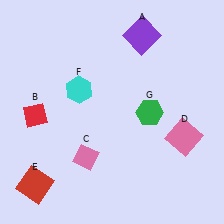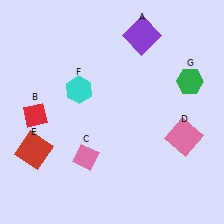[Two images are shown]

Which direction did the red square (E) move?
The red square (E) moved up.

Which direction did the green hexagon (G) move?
The green hexagon (G) moved right.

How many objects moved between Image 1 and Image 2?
2 objects moved between the two images.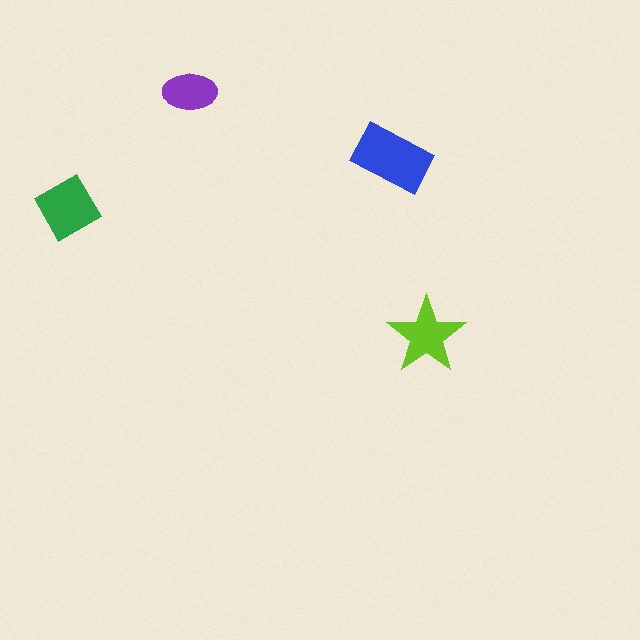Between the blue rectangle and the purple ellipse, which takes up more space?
The blue rectangle.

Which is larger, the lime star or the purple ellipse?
The lime star.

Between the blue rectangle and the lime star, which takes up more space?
The blue rectangle.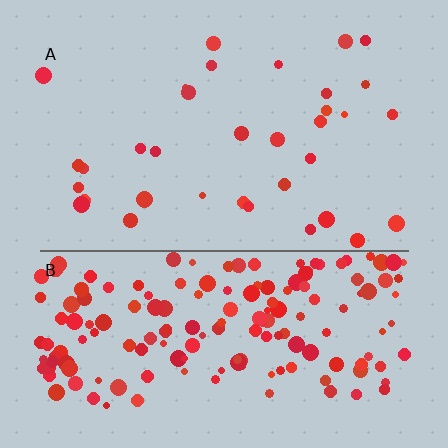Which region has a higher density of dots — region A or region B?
B (the bottom).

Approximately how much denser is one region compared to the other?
Approximately 5.1× — region B over region A.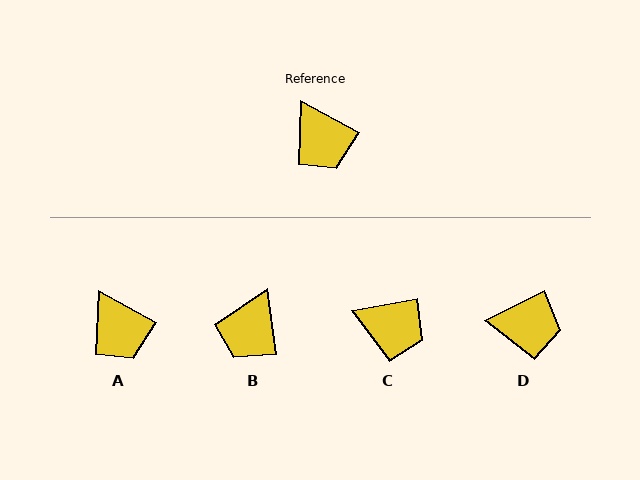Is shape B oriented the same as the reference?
No, it is off by about 54 degrees.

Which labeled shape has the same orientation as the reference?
A.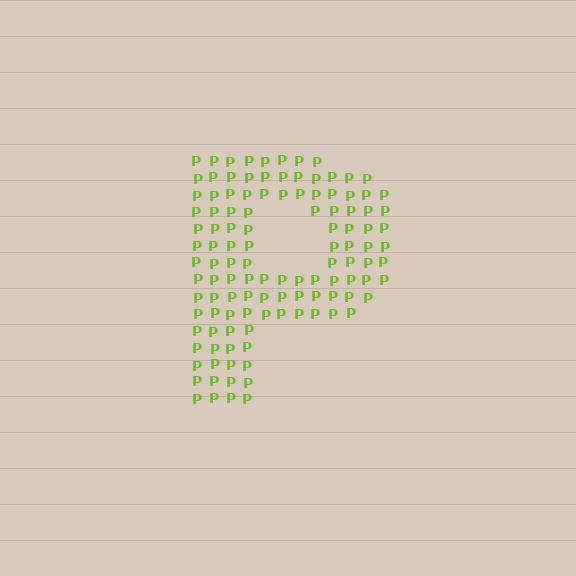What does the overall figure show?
The overall figure shows the letter P.